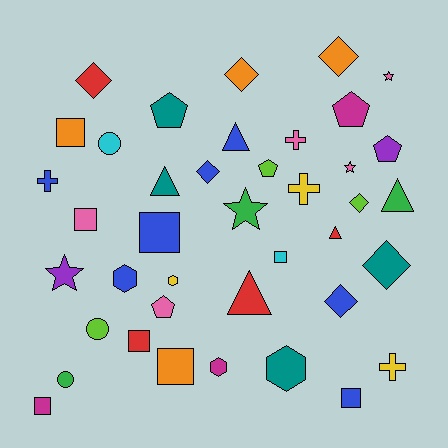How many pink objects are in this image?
There are 5 pink objects.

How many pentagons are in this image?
There are 5 pentagons.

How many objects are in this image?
There are 40 objects.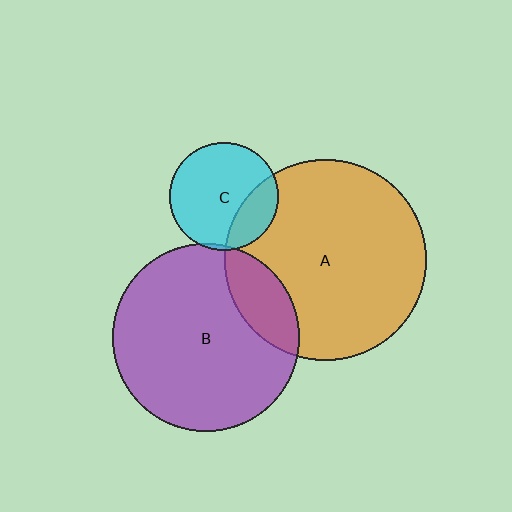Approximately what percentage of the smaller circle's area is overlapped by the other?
Approximately 25%.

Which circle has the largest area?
Circle A (orange).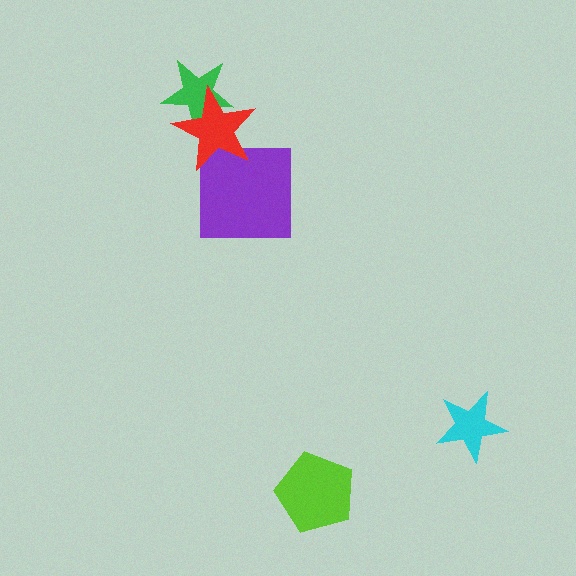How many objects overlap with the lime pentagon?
0 objects overlap with the lime pentagon.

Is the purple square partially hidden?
Yes, it is partially covered by another shape.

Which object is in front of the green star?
The red star is in front of the green star.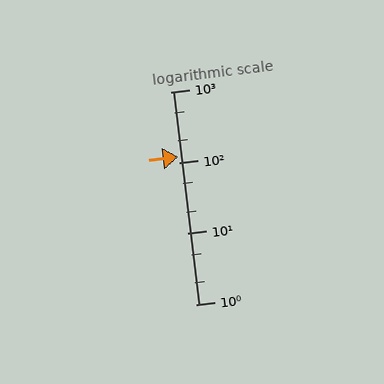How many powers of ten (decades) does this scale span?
The scale spans 3 decades, from 1 to 1000.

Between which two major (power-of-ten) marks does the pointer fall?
The pointer is between 100 and 1000.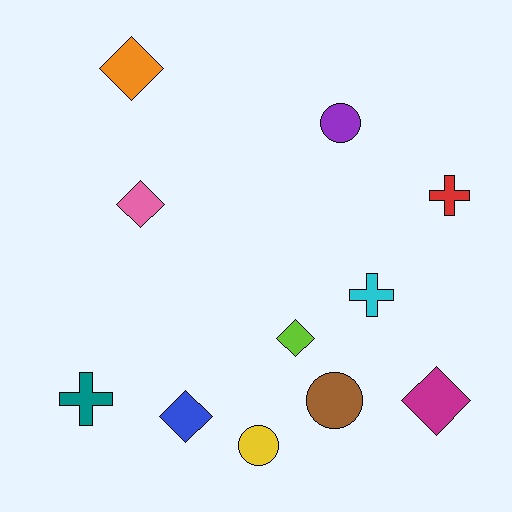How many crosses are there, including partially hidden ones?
There are 3 crosses.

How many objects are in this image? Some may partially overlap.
There are 11 objects.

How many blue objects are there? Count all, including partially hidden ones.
There is 1 blue object.